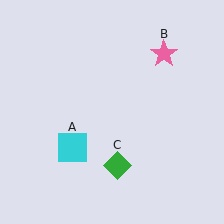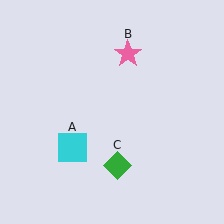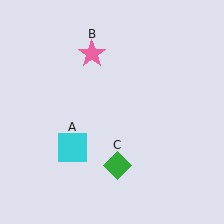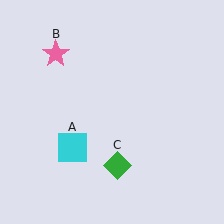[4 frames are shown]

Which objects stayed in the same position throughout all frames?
Cyan square (object A) and green diamond (object C) remained stationary.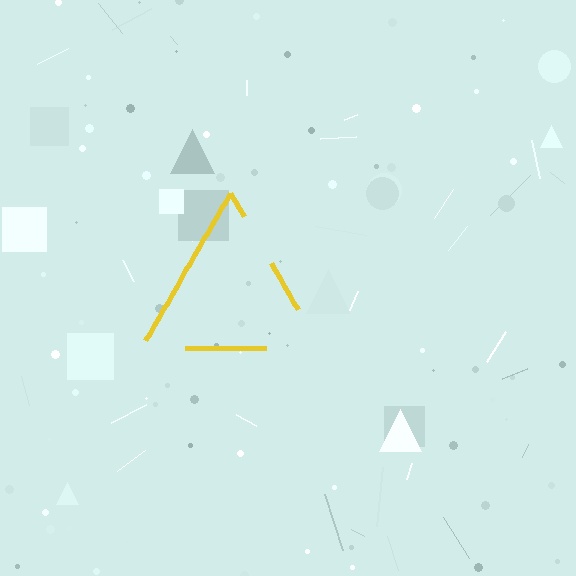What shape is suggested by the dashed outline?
The dashed outline suggests a triangle.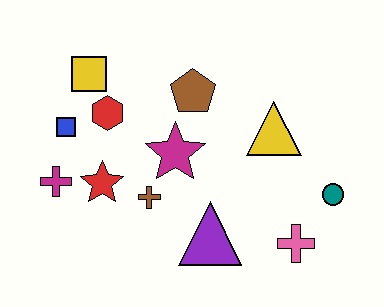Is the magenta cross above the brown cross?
Yes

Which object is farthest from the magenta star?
The teal circle is farthest from the magenta star.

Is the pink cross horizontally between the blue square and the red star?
No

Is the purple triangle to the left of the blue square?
No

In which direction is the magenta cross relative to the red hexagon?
The magenta cross is below the red hexagon.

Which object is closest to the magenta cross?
The red star is closest to the magenta cross.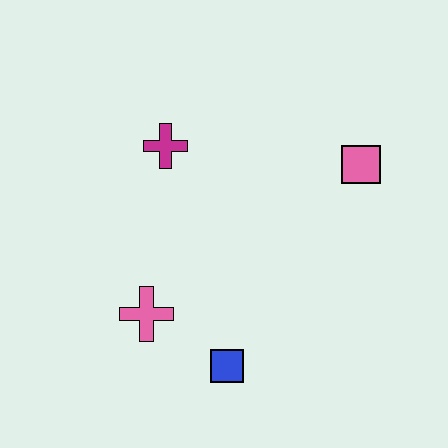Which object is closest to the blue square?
The pink cross is closest to the blue square.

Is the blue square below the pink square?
Yes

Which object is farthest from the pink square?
The pink cross is farthest from the pink square.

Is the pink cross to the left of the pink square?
Yes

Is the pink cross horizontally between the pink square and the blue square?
No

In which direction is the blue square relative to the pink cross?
The blue square is to the right of the pink cross.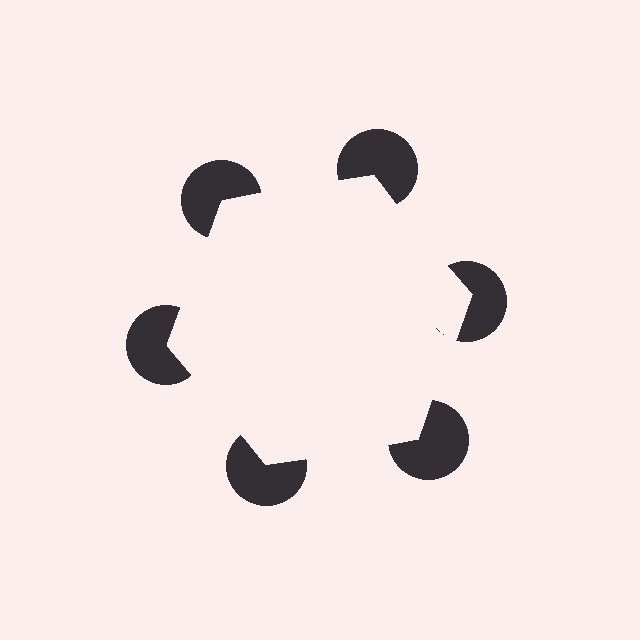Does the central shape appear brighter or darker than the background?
It typically appears slightly brighter than the background, even though no actual brightness change is drawn.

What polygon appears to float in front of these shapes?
An illusory hexagon — its edges are inferred from the aligned wedge cuts in the pac-man discs, not physically drawn.